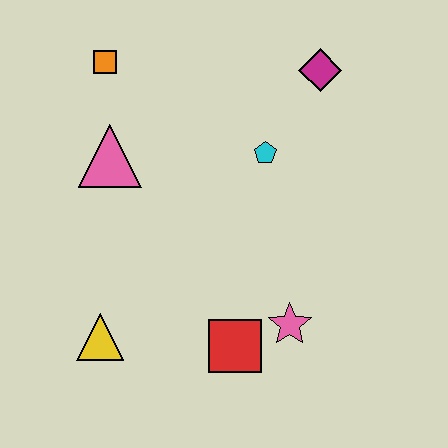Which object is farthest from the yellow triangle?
The magenta diamond is farthest from the yellow triangle.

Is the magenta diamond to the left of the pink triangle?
No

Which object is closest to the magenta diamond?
The cyan pentagon is closest to the magenta diamond.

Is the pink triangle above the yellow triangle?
Yes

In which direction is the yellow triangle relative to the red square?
The yellow triangle is to the left of the red square.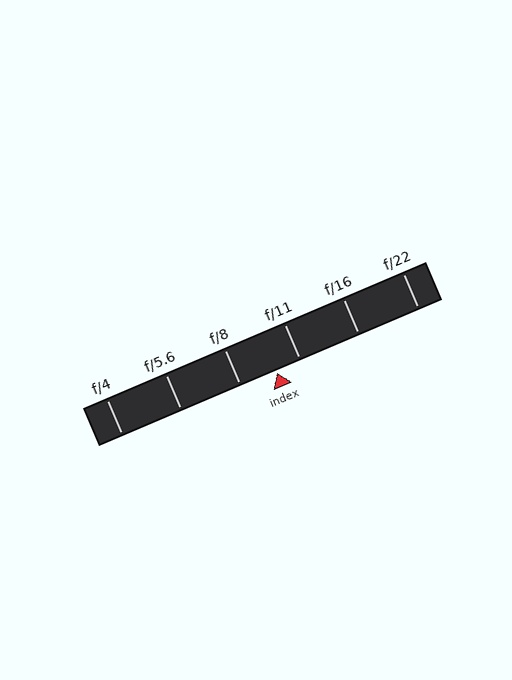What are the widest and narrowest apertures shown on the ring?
The widest aperture shown is f/4 and the narrowest is f/22.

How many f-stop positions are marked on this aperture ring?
There are 6 f-stop positions marked.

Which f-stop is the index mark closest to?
The index mark is closest to f/11.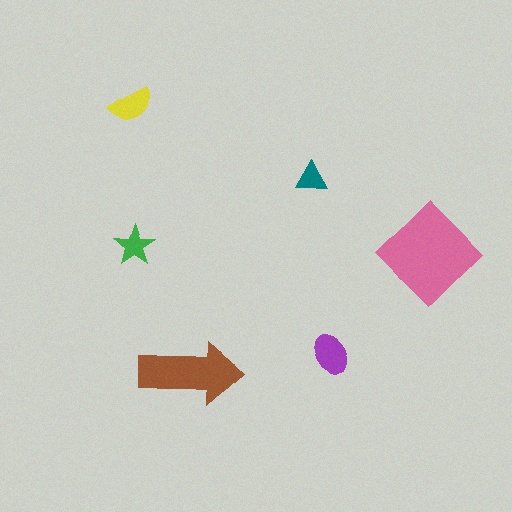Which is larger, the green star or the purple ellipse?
The purple ellipse.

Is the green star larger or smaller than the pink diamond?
Smaller.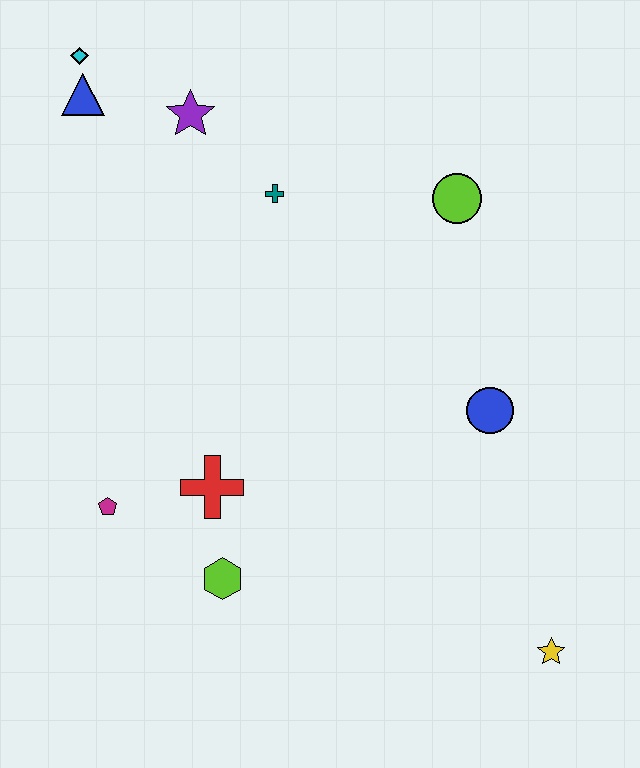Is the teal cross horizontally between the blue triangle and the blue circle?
Yes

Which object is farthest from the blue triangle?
The yellow star is farthest from the blue triangle.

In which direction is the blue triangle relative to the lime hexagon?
The blue triangle is above the lime hexagon.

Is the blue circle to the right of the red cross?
Yes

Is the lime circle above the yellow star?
Yes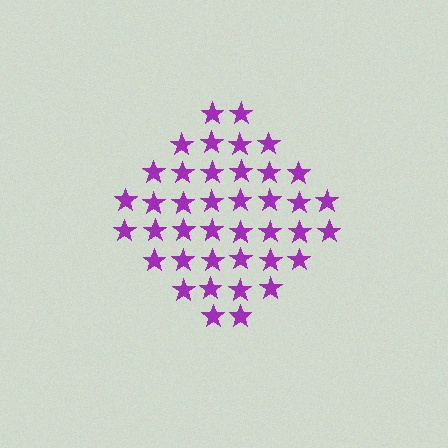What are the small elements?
The small elements are stars.